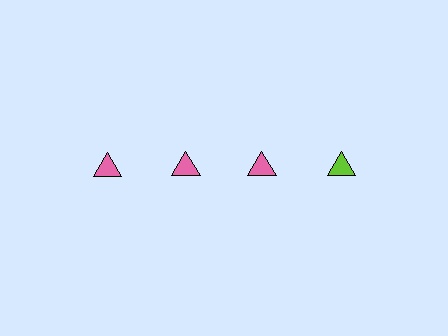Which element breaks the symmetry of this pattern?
The lime triangle in the top row, second from right column breaks the symmetry. All other shapes are pink triangles.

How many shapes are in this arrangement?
There are 4 shapes arranged in a grid pattern.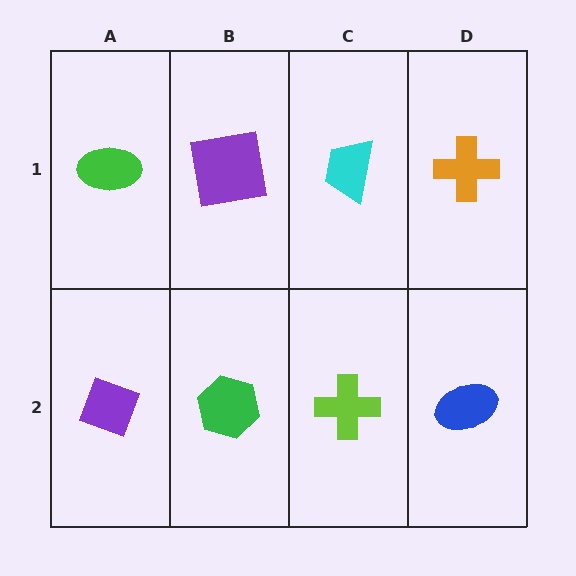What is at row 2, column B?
A green hexagon.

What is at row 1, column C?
A cyan trapezoid.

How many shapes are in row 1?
4 shapes.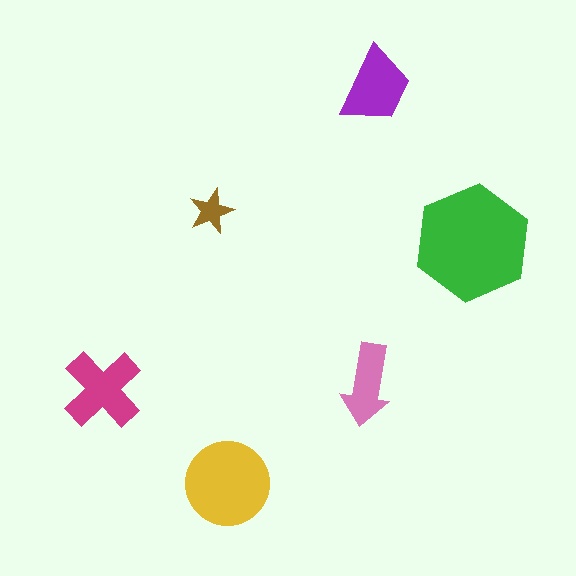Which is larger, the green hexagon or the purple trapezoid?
The green hexagon.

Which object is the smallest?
The brown star.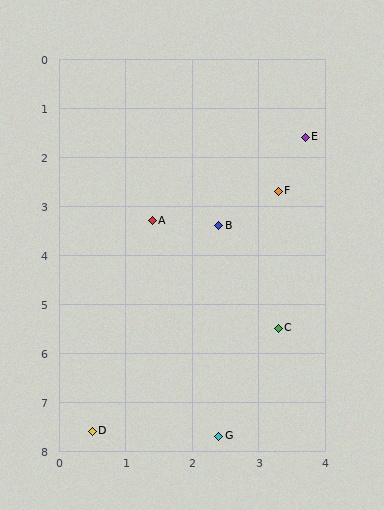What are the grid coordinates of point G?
Point G is at approximately (2.4, 7.7).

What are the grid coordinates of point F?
Point F is at approximately (3.3, 2.7).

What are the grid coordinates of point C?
Point C is at approximately (3.3, 5.5).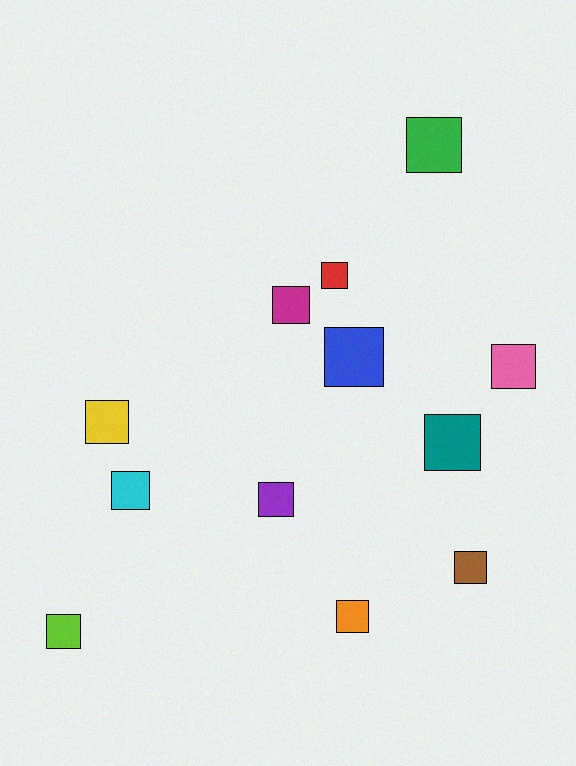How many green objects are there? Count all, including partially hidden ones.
There is 1 green object.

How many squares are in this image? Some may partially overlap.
There are 12 squares.